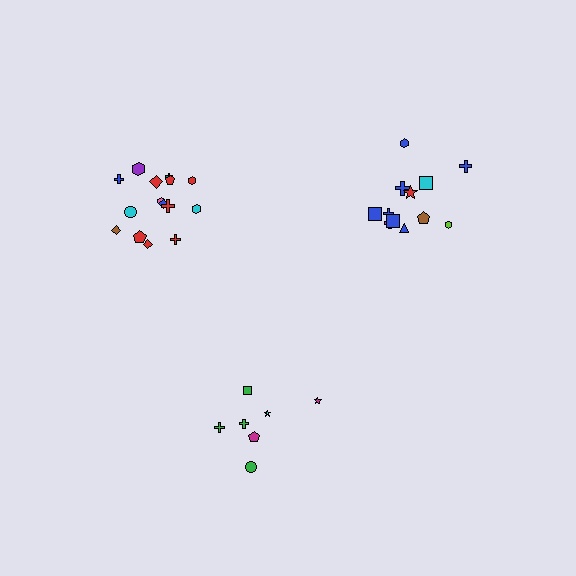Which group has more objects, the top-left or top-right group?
The top-left group.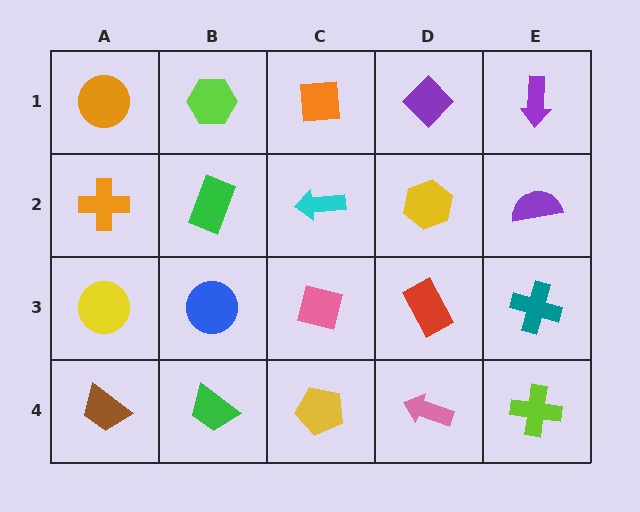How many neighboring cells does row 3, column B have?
4.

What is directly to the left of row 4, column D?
A yellow pentagon.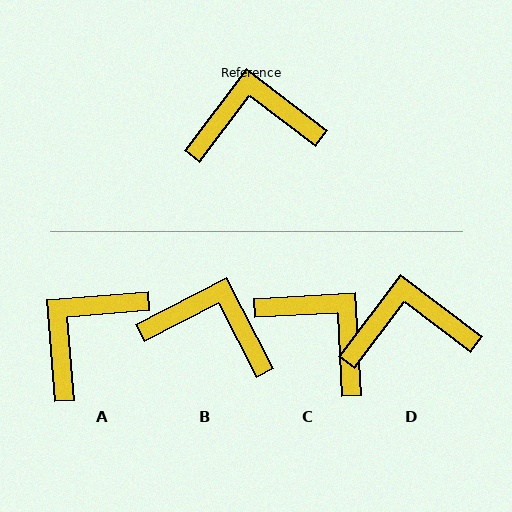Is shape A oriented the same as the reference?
No, it is off by about 42 degrees.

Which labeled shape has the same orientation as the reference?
D.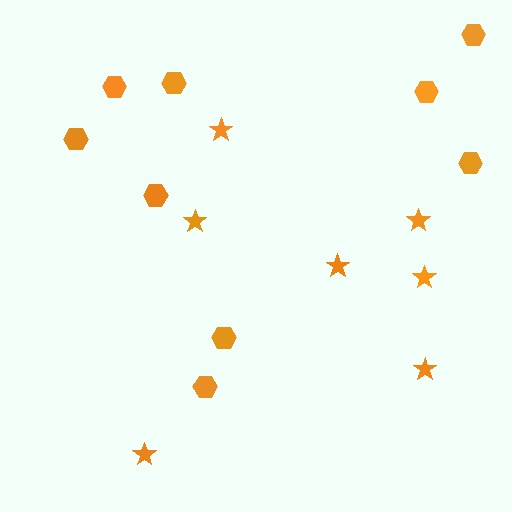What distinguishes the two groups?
There are 2 groups: one group of hexagons (9) and one group of stars (7).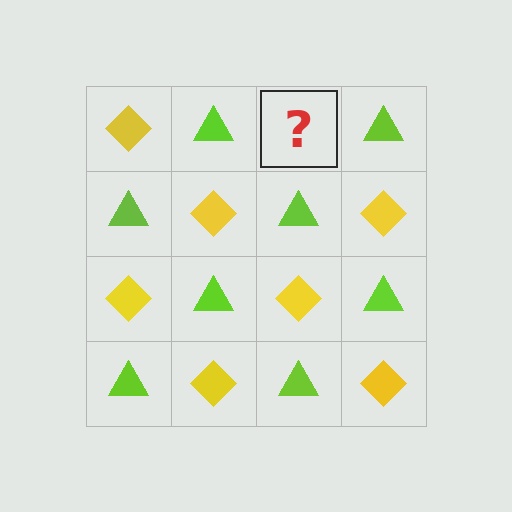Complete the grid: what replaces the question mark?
The question mark should be replaced with a yellow diamond.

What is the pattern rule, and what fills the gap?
The rule is that it alternates yellow diamond and lime triangle in a checkerboard pattern. The gap should be filled with a yellow diamond.